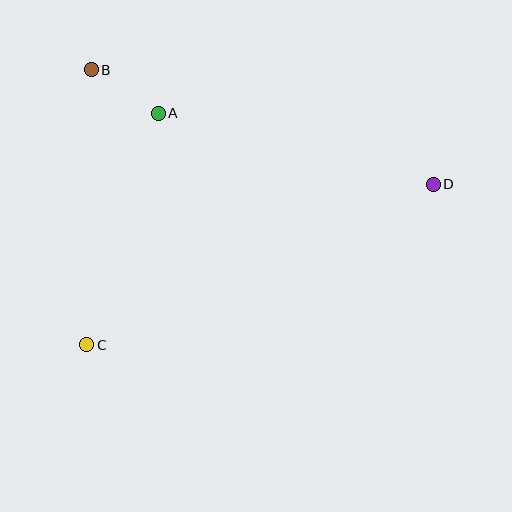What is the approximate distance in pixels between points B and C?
The distance between B and C is approximately 275 pixels.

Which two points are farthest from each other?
Points C and D are farthest from each other.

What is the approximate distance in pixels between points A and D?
The distance between A and D is approximately 284 pixels.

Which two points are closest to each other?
Points A and B are closest to each other.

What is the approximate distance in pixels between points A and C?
The distance between A and C is approximately 242 pixels.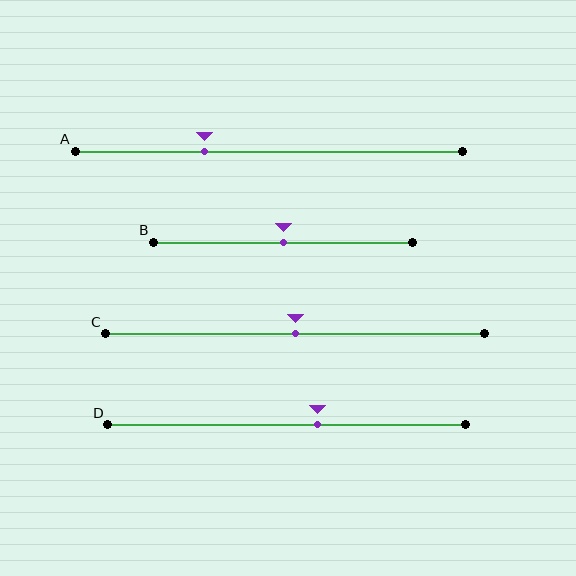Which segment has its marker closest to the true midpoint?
Segment B has its marker closest to the true midpoint.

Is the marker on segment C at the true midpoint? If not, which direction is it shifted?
Yes, the marker on segment C is at the true midpoint.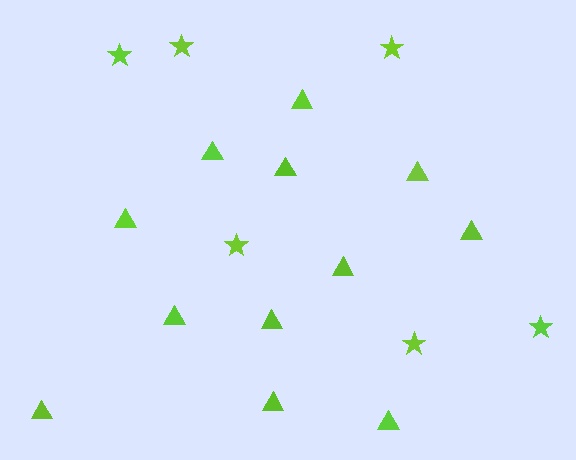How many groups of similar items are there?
There are 2 groups: one group of triangles (12) and one group of stars (6).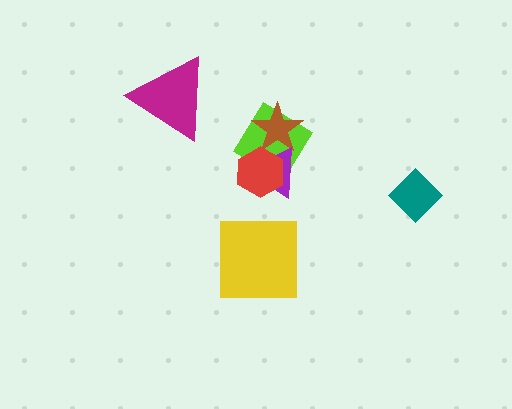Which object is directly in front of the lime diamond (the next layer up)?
The brown star is directly in front of the lime diamond.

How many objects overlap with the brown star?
3 objects overlap with the brown star.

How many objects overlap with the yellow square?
0 objects overlap with the yellow square.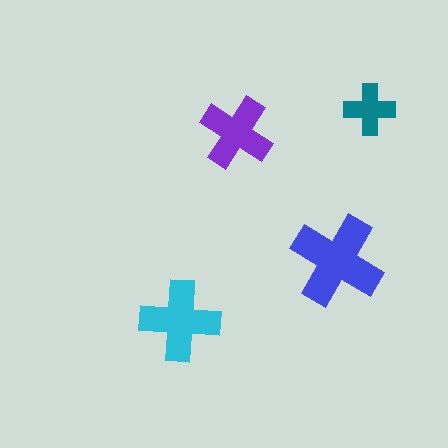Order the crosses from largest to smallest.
the blue one, the cyan one, the purple one, the teal one.